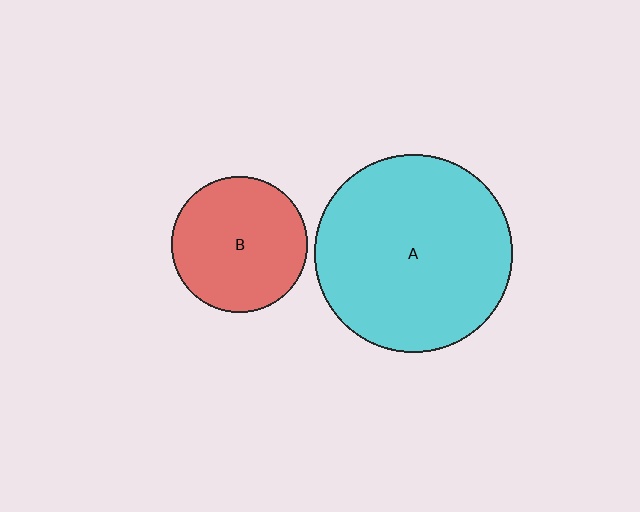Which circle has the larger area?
Circle A (cyan).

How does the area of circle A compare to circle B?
Approximately 2.1 times.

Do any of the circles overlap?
No, none of the circles overlap.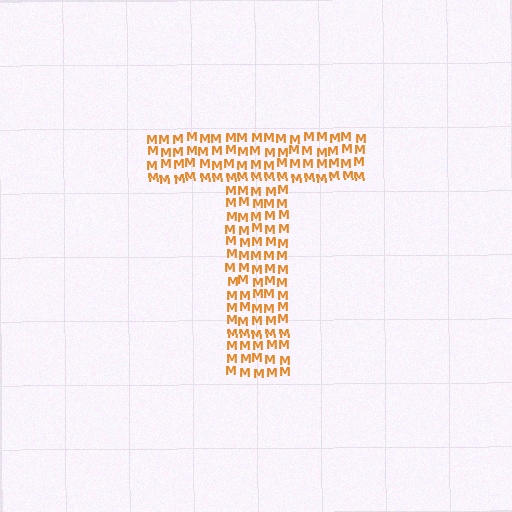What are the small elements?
The small elements are letter M's.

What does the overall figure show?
The overall figure shows the letter T.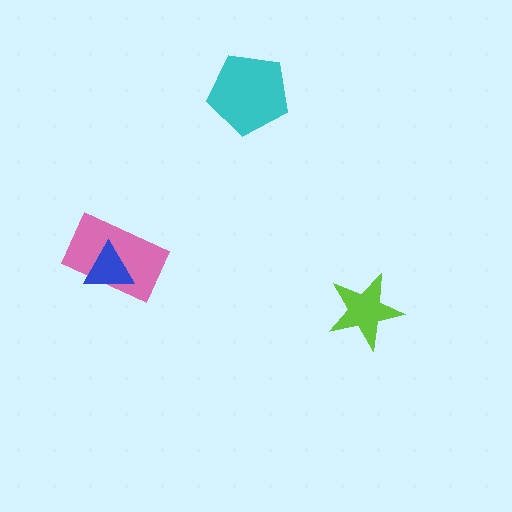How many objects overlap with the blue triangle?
1 object overlaps with the blue triangle.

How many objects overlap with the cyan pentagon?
0 objects overlap with the cyan pentagon.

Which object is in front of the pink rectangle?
The blue triangle is in front of the pink rectangle.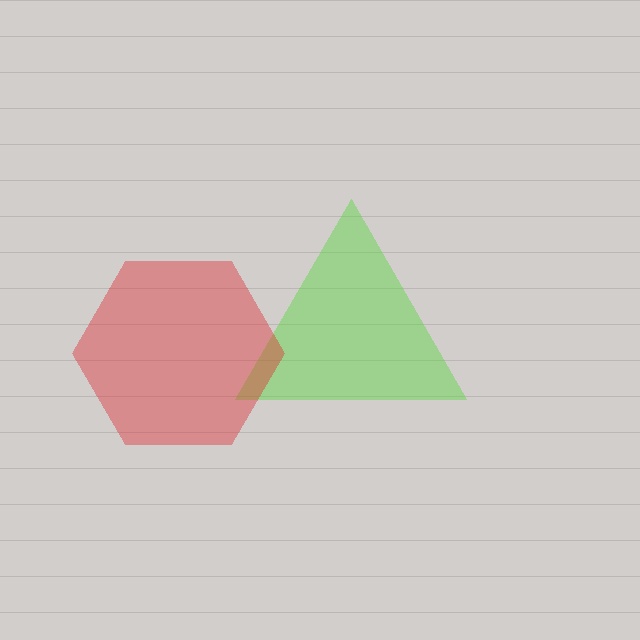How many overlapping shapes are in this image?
There are 2 overlapping shapes in the image.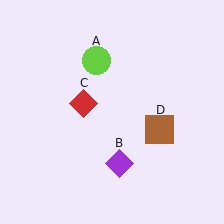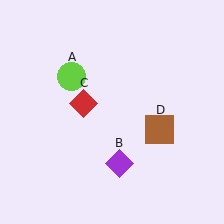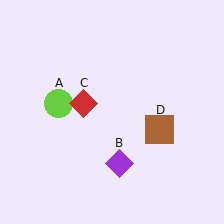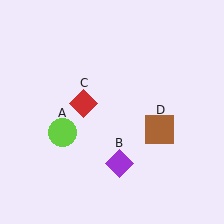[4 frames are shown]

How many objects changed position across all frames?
1 object changed position: lime circle (object A).